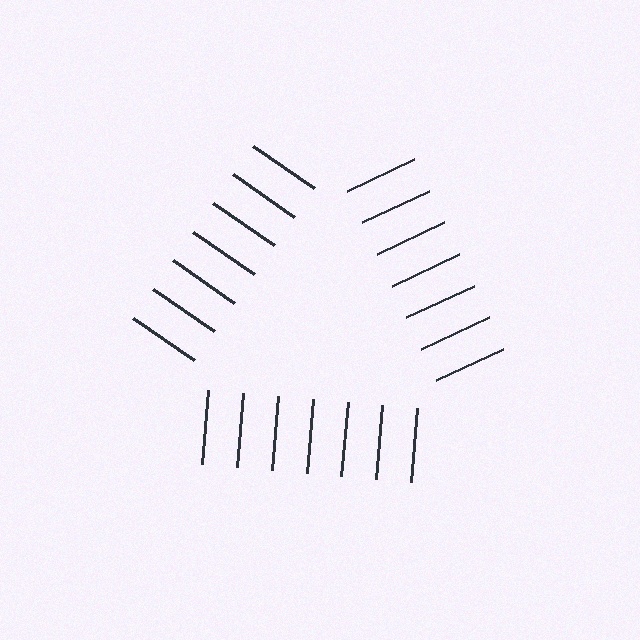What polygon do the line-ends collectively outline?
An illusory triangle — the line segments terminate on its edges but no continuous stroke is drawn.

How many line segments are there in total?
21 — 7 along each of the 3 edges.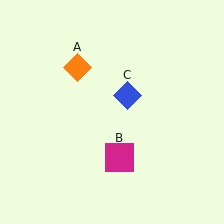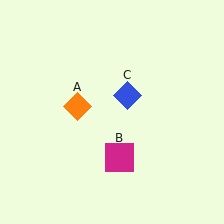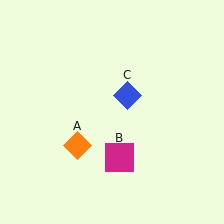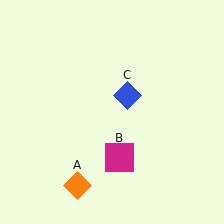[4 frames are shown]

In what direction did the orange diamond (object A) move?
The orange diamond (object A) moved down.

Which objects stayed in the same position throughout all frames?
Magenta square (object B) and blue diamond (object C) remained stationary.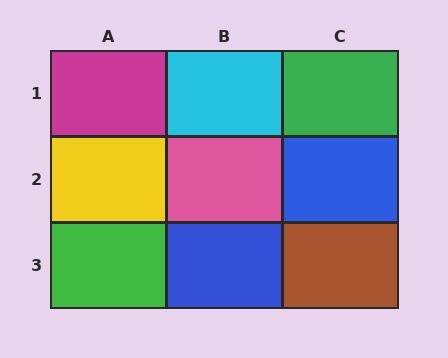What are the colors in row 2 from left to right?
Yellow, pink, blue.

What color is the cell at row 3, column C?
Brown.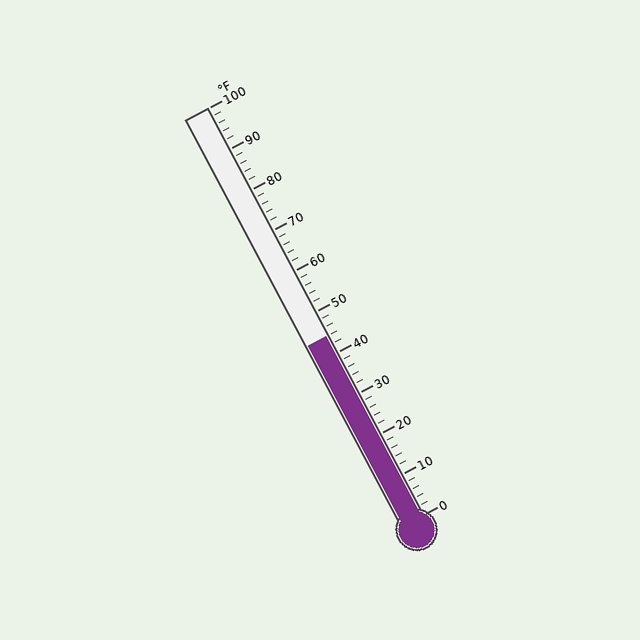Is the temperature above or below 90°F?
The temperature is below 90°F.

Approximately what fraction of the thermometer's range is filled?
The thermometer is filled to approximately 45% of its range.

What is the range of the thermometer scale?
The thermometer scale ranges from 0°F to 100°F.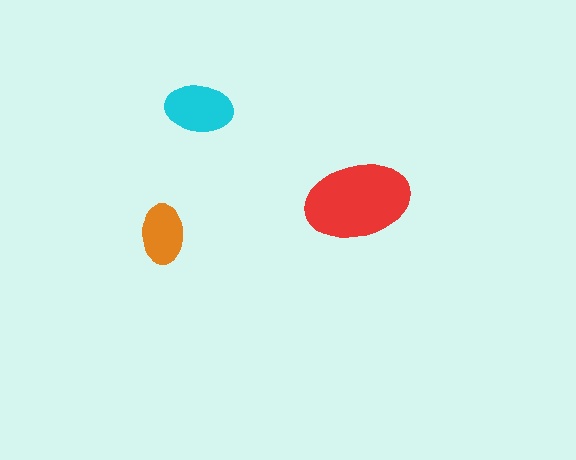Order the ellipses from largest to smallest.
the red one, the cyan one, the orange one.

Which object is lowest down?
The orange ellipse is bottommost.